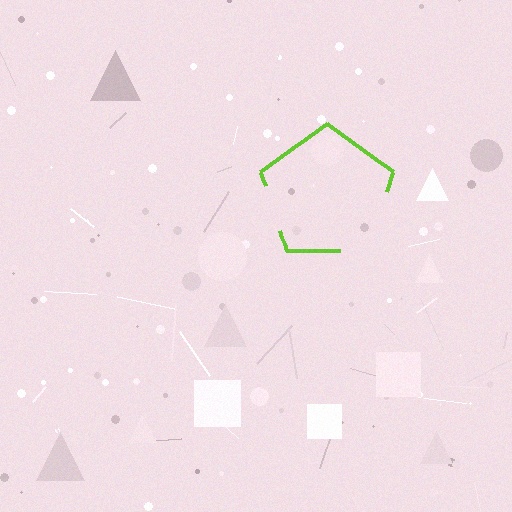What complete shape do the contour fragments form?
The contour fragments form a pentagon.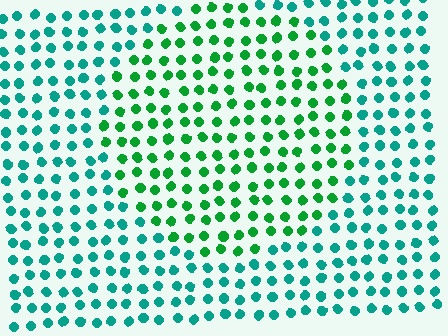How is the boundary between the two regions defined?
The boundary is defined purely by a slight shift in hue (about 37 degrees). Spacing, size, and orientation are identical on both sides.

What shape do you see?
I see a circle.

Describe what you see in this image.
The image is filled with small teal elements in a uniform arrangement. A circle-shaped region is visible where the elements are tinted to a slightly different hue, forming a subtle color boundary.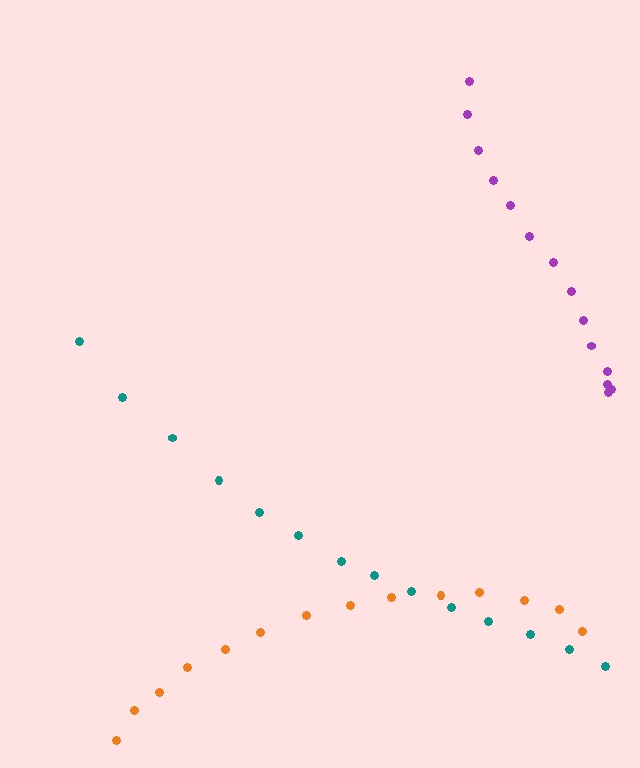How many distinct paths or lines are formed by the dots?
There are 3 distinct paths.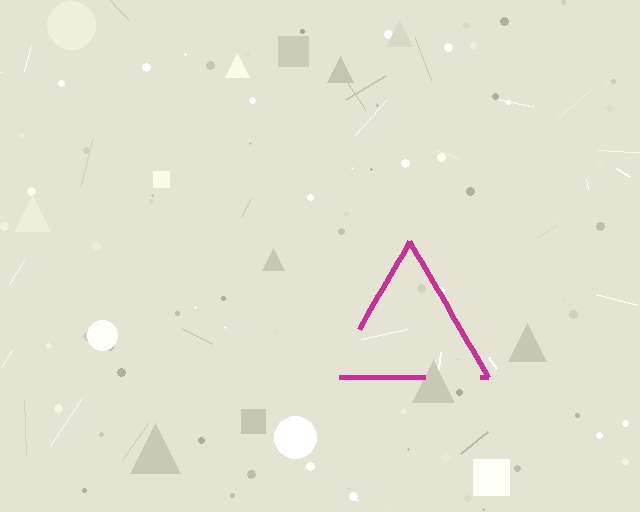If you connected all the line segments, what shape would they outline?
They would outline a triangle.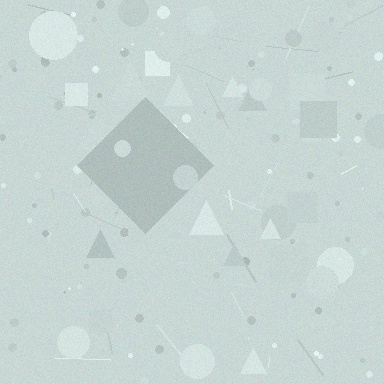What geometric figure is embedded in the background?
A diamond is embedded in the background.